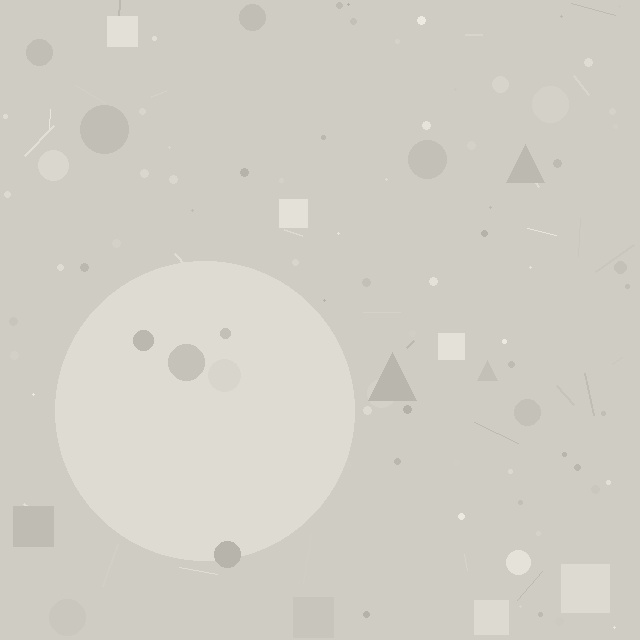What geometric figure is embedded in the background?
A circle is embedded in the background.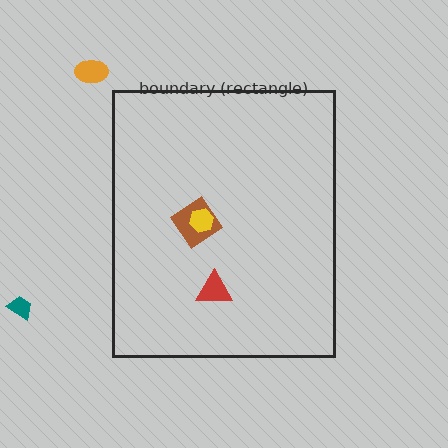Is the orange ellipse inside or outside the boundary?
Outside.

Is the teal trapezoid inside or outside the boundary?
Outside.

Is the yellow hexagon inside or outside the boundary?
Inside.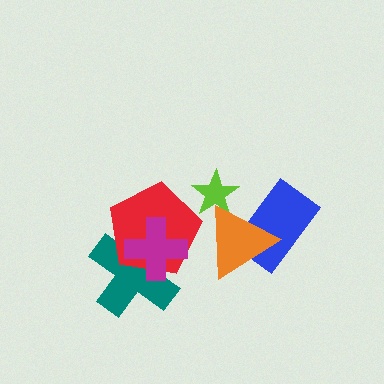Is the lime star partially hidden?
Yes, it is partially covered by another shape.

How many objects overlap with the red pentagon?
2 objects overlap with the red pentagon.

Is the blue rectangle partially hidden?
Yes, it is partially covered by another shape.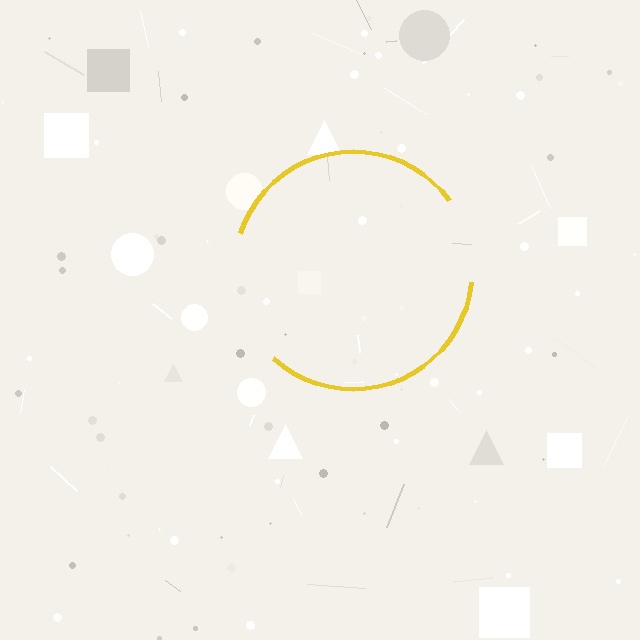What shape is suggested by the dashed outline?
The dashed outline suggests a circle.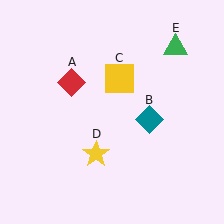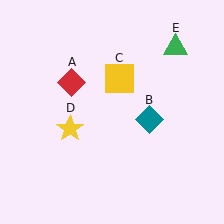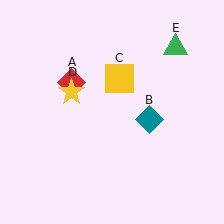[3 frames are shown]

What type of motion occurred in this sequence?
The yellow star (object D) rotated clockwise around the center of the scene.